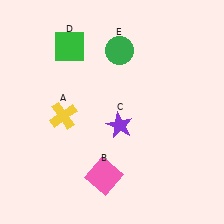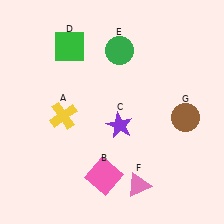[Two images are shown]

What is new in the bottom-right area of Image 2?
A pink triangle (F) was added in the bottom-right area of Image 2.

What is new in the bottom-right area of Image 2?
A brown circle (G) was added in the bottom-right area of Image 2.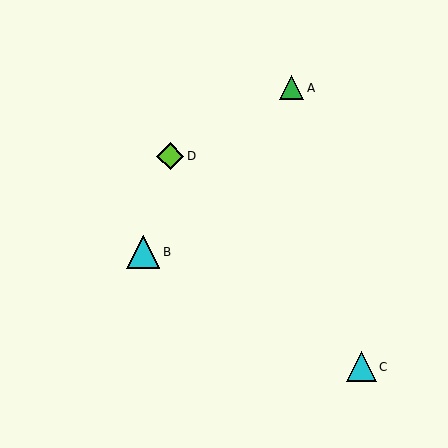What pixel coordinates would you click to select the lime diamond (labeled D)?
Click at (170, 156) to select the lime diamond D.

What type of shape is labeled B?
Shape B is a cyan triangle.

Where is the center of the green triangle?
The center of the green triangle is at (292, 88).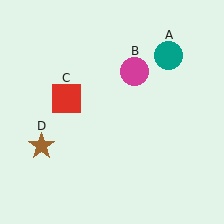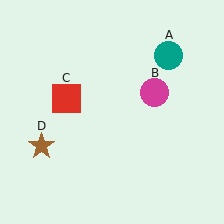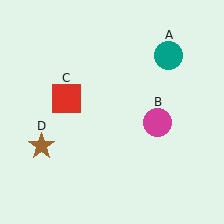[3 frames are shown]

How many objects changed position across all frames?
1 object changed position: magenta circle (object B).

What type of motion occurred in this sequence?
The magenta circle (object B) rotated clockwise around the center of the scene.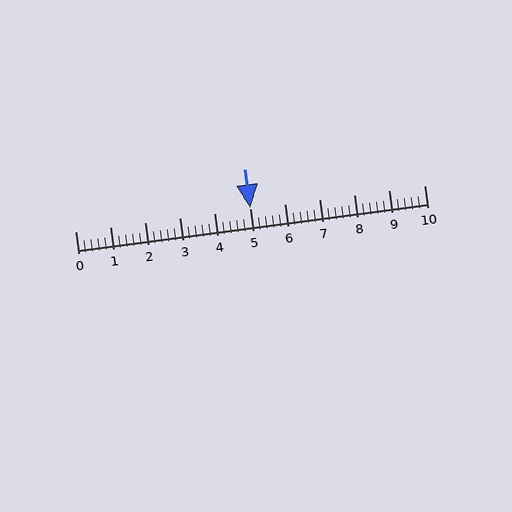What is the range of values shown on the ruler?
The ruler shows values from 0 to 10.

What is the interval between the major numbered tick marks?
The major tick marks are spaced 1 units apart.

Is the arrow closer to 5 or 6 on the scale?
The arrow is closer to 5.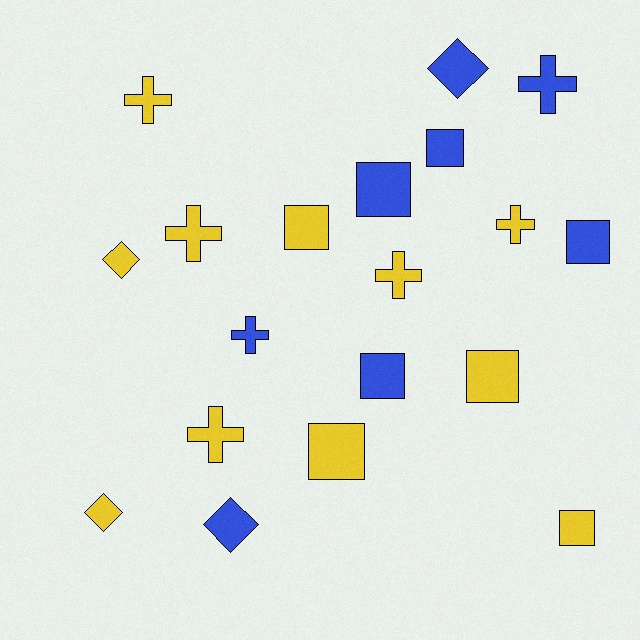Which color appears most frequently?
Yellow, with 11 objects.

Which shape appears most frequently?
Square, with 8 objects.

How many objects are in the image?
There are 19 objects.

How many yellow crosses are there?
There are 5 yellow crosses.